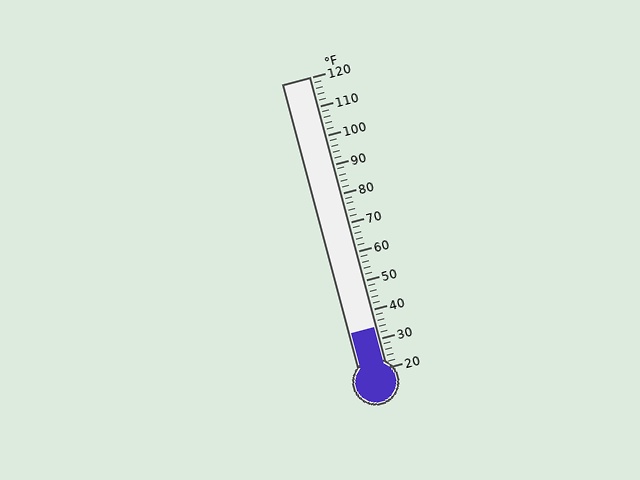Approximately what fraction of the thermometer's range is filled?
The thermometer is filled to approximately 15% of its range.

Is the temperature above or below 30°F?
The temperature is above 30°F.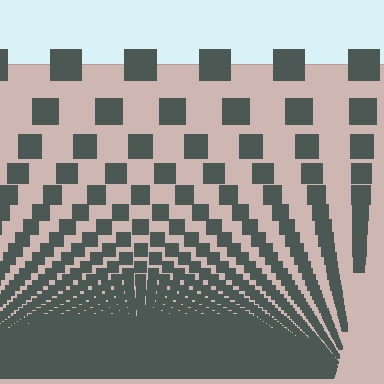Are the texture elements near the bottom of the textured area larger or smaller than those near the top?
Smaller. The gradient is inverted — elements near the bottom are smaller and denser.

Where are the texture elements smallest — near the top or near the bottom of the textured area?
Near the bottom.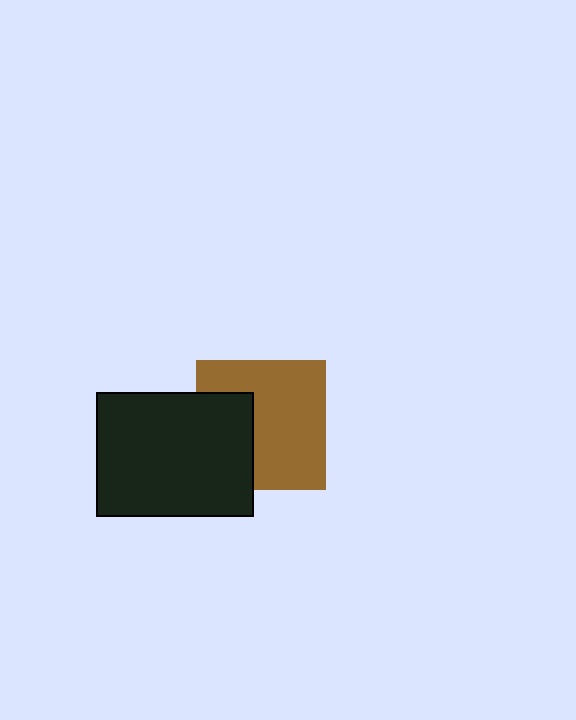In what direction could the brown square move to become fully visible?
The brown square could move right. That would shift it out from behind the black rectangle entirely.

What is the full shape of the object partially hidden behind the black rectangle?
The partially hidden object is a brown square.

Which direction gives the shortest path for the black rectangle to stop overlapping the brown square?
Moving left gives the shortest separation.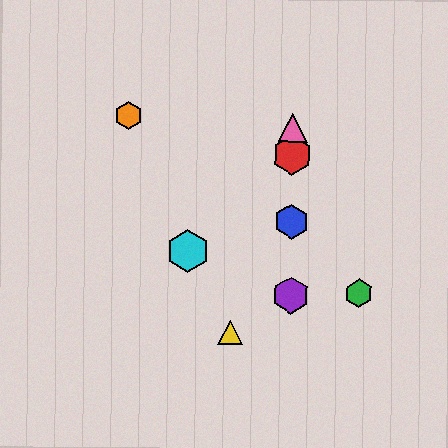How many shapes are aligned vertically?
4 shapes (the red hexagon, the blue hexagon, the purple hexagon, the pink triangle) are aligned vertically.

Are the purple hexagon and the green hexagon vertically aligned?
No, the purple hexagon is at x≈291 and the green hexagon is at x≈359.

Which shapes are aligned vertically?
The red hexagon, the blue hexagon, the purple hexagon, the pink triangle are aligned vertically.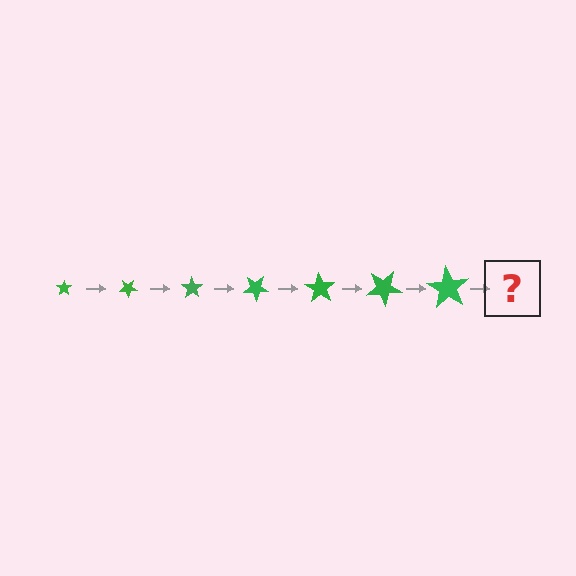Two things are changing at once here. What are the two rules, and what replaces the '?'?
The two rules are that the star grows larger each step and it rotates 35 degrees each step. The '?' should be a star, larger than the previous one and rotated 245 degrees from the start.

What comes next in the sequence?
The next element should be a star, larger than the previous one and rotated 245 degrees from the start.